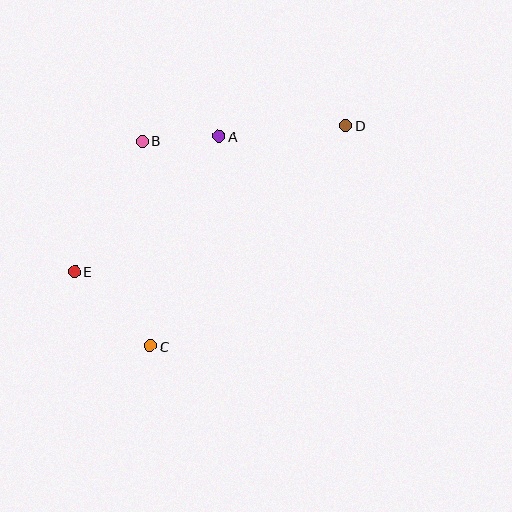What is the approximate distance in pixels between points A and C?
The distance between A and C is approximately 221 pixels.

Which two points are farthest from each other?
Points D and E are farthest from each other.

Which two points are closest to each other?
Points A and B are closest to each other.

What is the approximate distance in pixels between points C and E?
The distance between C and E is approximately 107 pixels.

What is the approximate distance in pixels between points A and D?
The distance between A and D is approximately 127 pixels.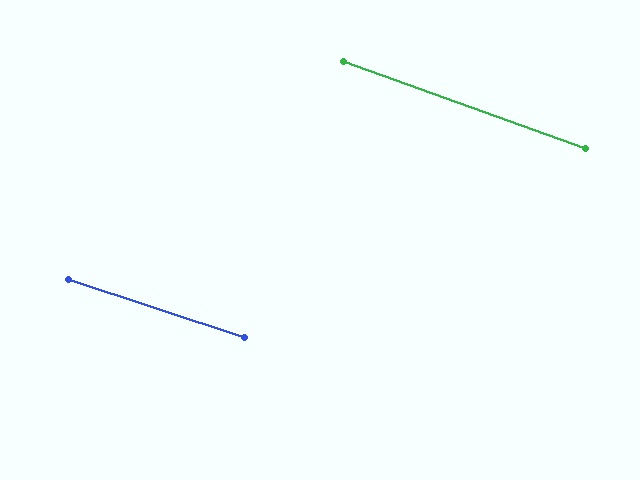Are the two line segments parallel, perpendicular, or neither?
Parallel — their directions differ by only 1.7°.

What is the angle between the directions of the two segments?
Approximately 2 degrees.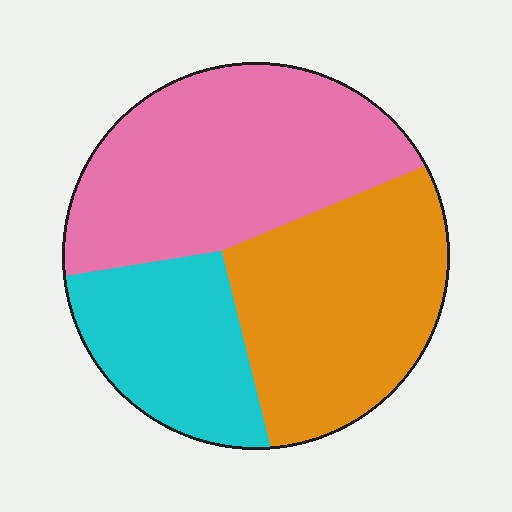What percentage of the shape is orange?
Orange covers 36% of the shape.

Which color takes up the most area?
Pink, at roughly 40%.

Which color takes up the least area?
Cyan, at roughly 25%.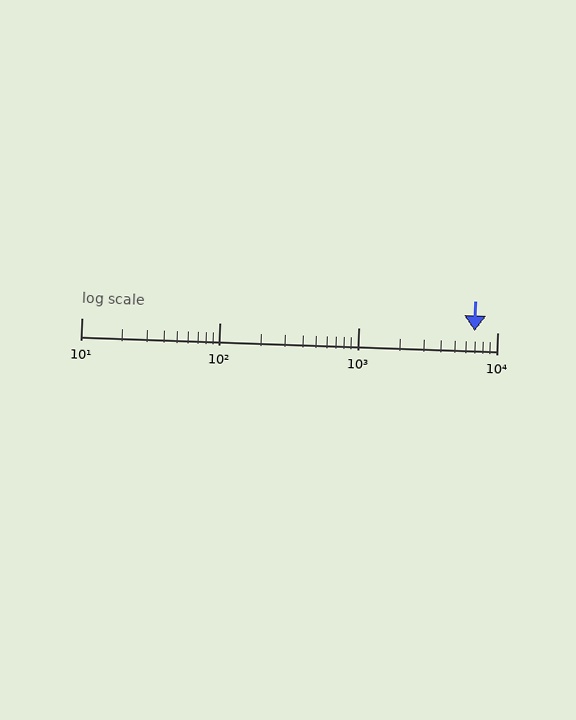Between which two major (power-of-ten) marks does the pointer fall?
The pointer is between 1000 and 10000.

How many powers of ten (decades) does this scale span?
The scale spans 3 decades, from 10 to 10000.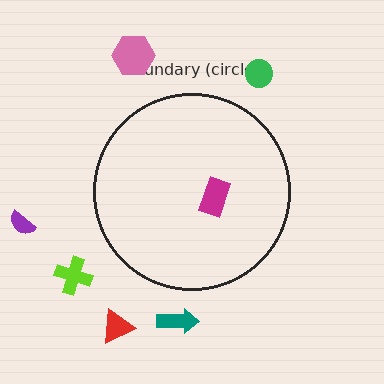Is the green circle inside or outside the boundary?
Outside.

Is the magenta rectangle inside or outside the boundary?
Inside.